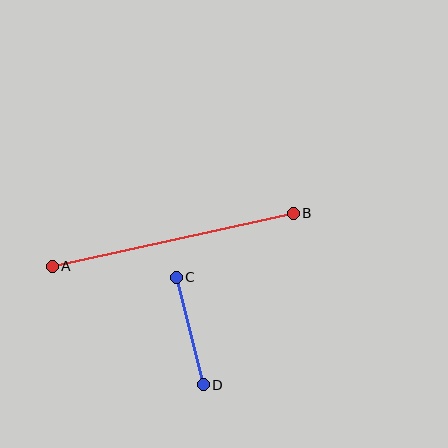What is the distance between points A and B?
The distance is approximately 246 pixels.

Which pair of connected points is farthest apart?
Points A and B are farthest apart.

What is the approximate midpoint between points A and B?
The midpoint is at approximately (173, 240) pixels.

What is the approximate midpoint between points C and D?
The midpoint is at approximately (190, 331) pixels.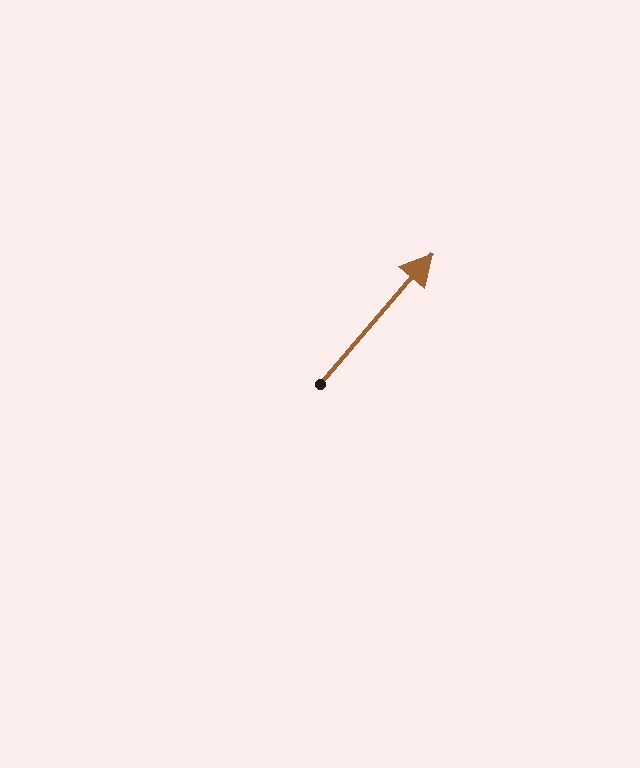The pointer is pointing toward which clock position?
Roughly 1 o'clock.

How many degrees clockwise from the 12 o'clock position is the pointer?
Approximately 41 degrees.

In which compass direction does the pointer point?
Northeast.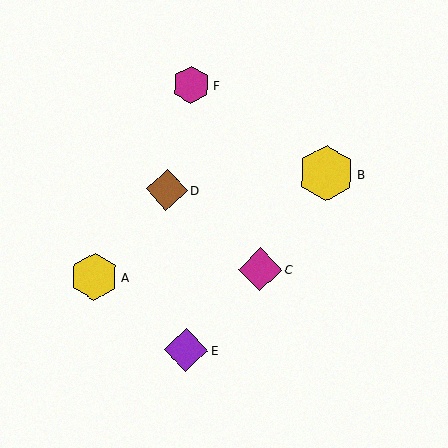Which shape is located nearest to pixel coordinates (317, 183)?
The yellow hexagon (labeled B) at (327, 173) is nearest to that location.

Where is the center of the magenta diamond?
The center of the magenta diamond is at (260, 270).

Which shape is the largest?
The yellow hexagon (labeled B) is the largest.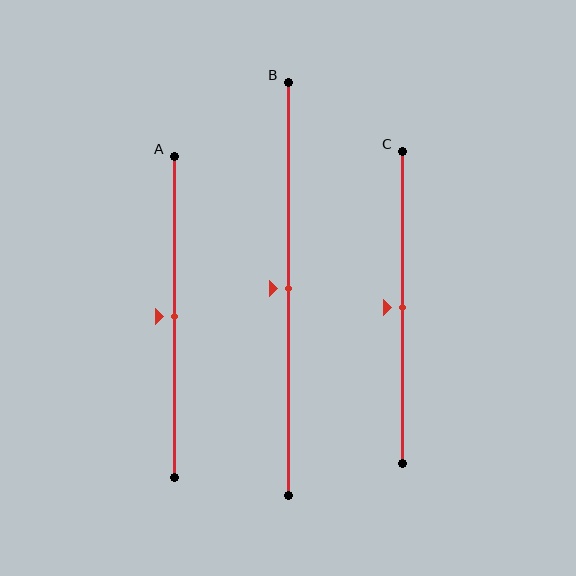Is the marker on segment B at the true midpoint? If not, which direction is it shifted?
Yes, the marker on segment B is at the true midpoint.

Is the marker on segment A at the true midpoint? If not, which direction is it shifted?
Yes, the marker on segment A is at the true midpoint.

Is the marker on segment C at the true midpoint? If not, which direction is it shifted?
Yes, the marker on segment C is at the true midpoint.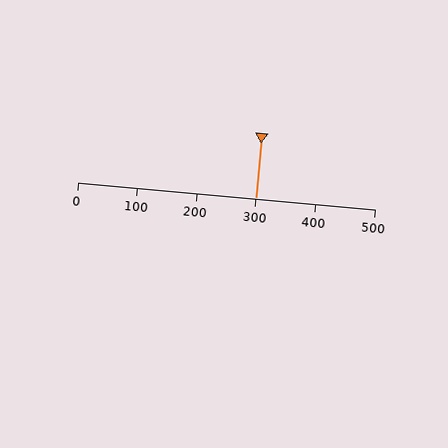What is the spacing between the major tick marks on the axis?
The major ticks are spaced 100 apart.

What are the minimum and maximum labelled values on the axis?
The axis runs from 0 to 500.